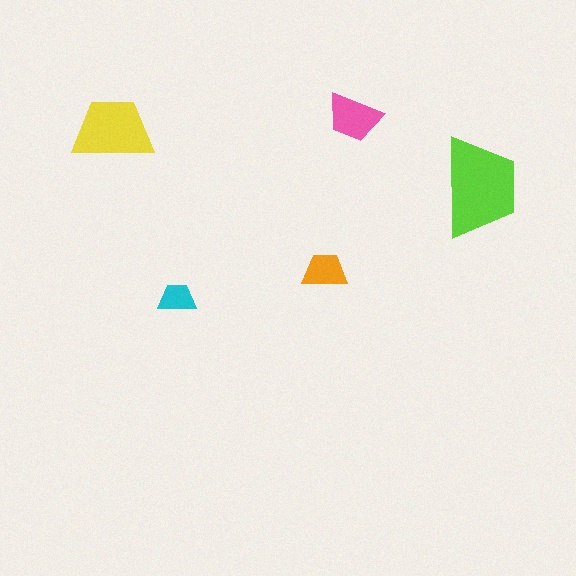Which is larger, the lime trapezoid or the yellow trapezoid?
The lime one.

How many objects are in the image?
There are 5 objects in the image.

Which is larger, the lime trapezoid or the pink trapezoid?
The lime one.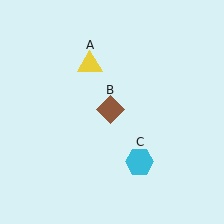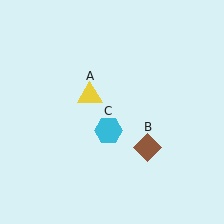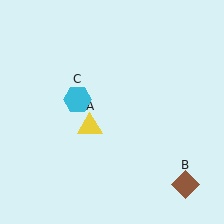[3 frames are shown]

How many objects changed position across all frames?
3 objects changed position: yellow triangle (object A), brown diamond (object B), cyan hexagon (object C).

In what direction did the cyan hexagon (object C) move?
The cyan hexagon (object C) moved up and to the left.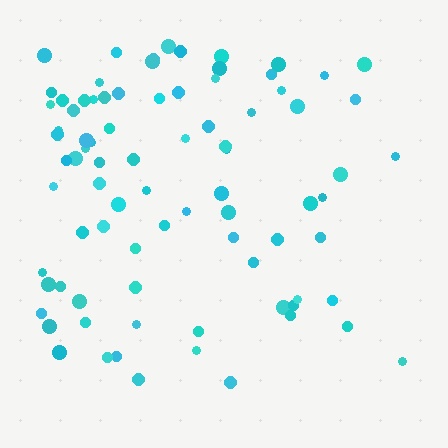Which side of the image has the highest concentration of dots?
The left.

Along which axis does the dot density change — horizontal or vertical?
Horizontal.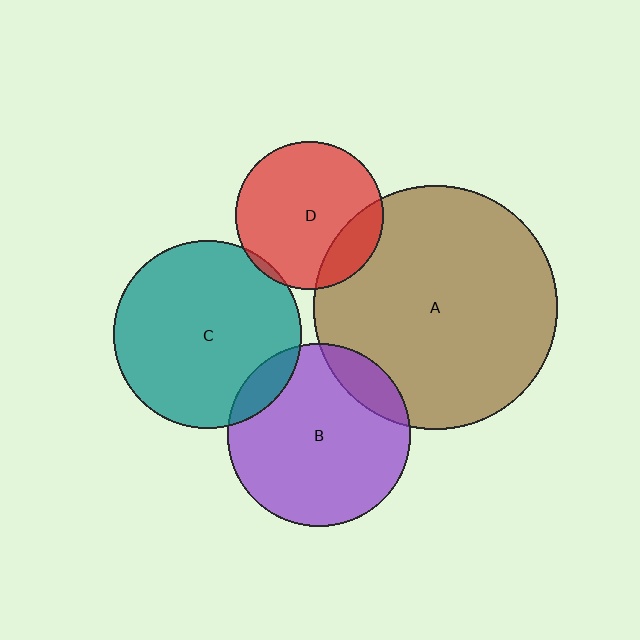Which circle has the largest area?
Circle A (brown).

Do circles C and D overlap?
Yes.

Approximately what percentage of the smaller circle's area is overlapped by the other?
Approximately 5%.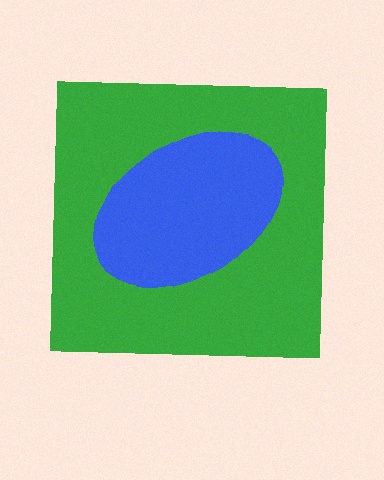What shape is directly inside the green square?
The blue ellipse.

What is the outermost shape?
The green square.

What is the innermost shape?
The blue ellipse.